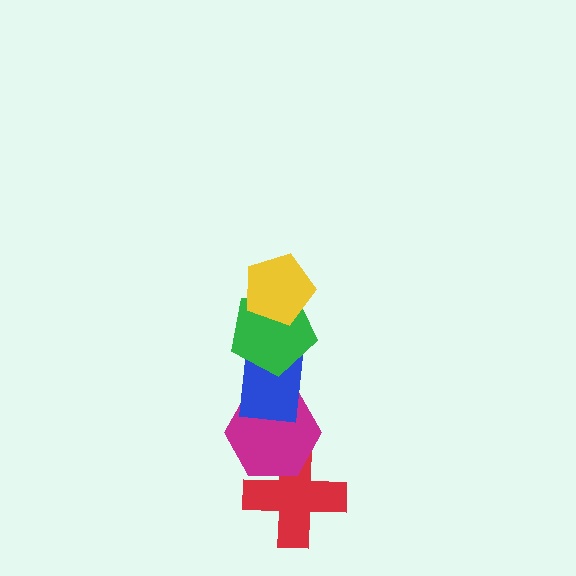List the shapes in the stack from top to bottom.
From top to bottom: the yellow pentagon, the green pentagon, the blue rectangle, the magenta hexagon, the red cross.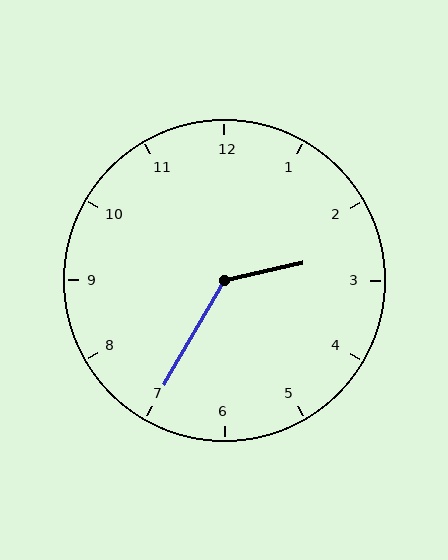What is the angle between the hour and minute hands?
Approximately 132 degrees.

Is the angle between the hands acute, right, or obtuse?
It is obtuse.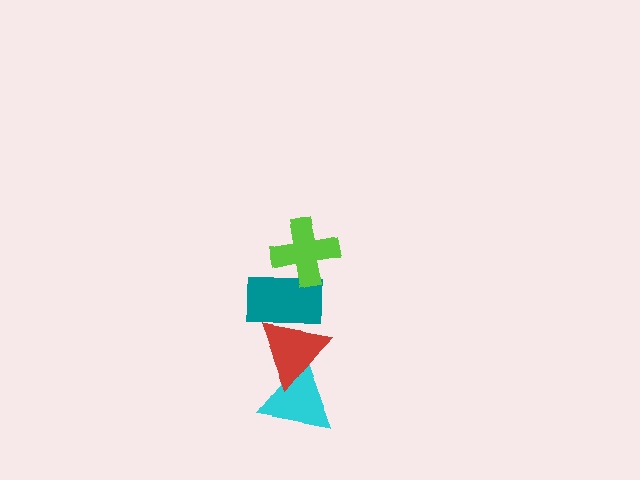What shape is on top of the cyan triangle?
The red triangle is on top of the cyan triangle.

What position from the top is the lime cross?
The lime cross is 1st from the top.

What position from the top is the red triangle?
The red triangle is 3rd from the top.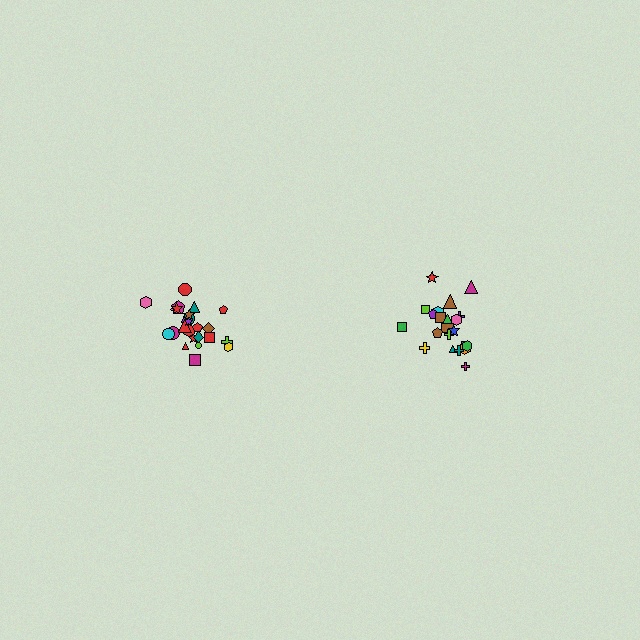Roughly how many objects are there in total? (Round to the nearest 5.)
Roughly 45 objects in total.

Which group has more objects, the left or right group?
The left group.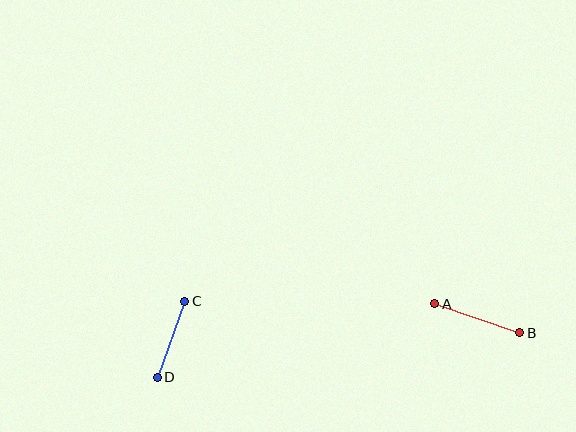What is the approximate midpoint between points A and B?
The midpoint is at approximately (477, 318) pixels.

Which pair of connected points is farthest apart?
Points A and B are farthest apart.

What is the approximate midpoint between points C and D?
The midpoint is at approximately (171, 339) pixels.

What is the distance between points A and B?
The distance is approximately 90 pixels.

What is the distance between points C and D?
The distance is approximately 81 pixels.